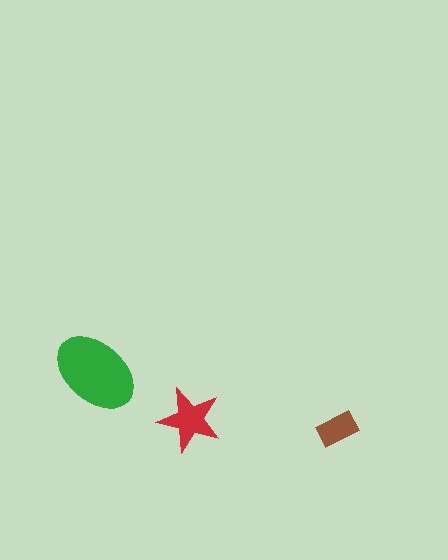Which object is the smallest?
The brown rectangle.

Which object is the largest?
The green ellipse.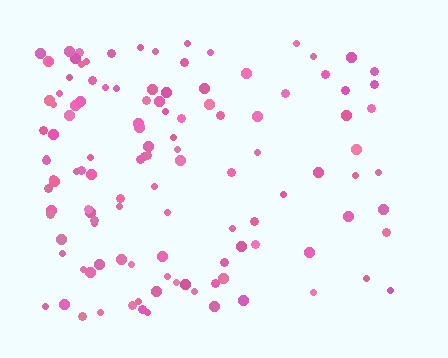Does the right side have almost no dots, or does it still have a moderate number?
Still a moderate number, just noticeably fewer than the left.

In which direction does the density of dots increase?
From right to left, with the left side densest.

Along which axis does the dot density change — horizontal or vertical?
Horizontal.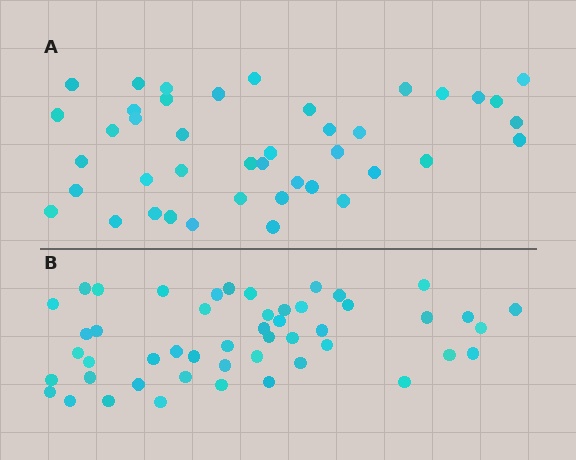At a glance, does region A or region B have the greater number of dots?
Region B (the bottom region) has more dots.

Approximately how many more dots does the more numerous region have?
Region B has roughly 8 or so more dots than region A.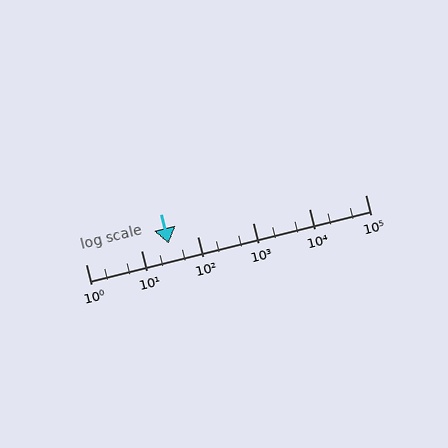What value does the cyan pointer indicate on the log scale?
The pointer indicates approximately 30.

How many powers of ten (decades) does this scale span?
The scale spans 5 decades, from 1 to 100000.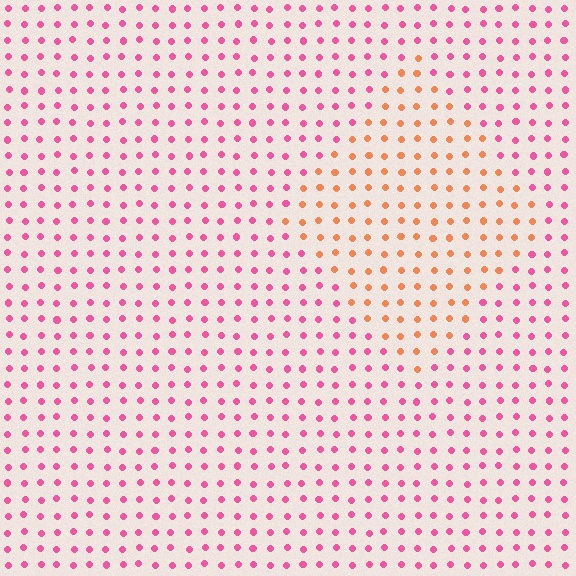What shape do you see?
I see a diamond.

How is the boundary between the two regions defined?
The boundary is defined purely by a slight shift in hue (about 49 degrees). Spacing, size, and orientation are identical on both sides.